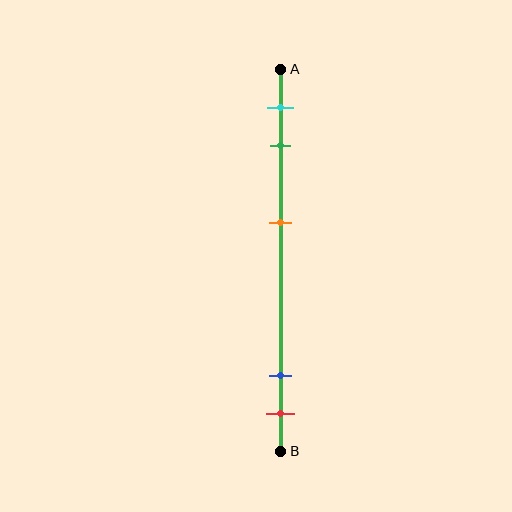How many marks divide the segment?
There are 5 marks dividing the segment.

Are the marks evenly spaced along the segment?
No, the marks are not evenly spaced.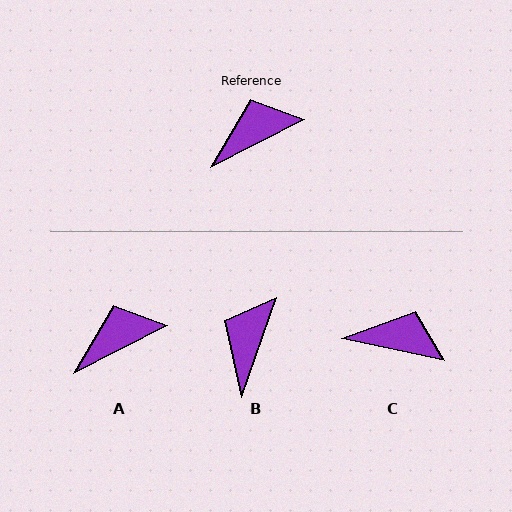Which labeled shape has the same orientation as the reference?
A.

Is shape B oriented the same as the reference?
No, it is off by about 43 degrees.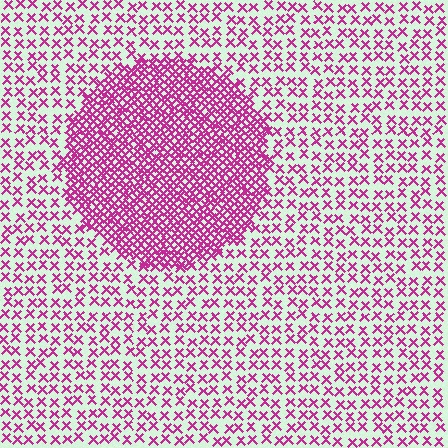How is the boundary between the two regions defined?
The boundary is defined by a change in element density (approximately 2.8x ratio). All elements are the same color, size, and shape.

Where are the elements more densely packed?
The elements are more densely packed inside the circle boundary.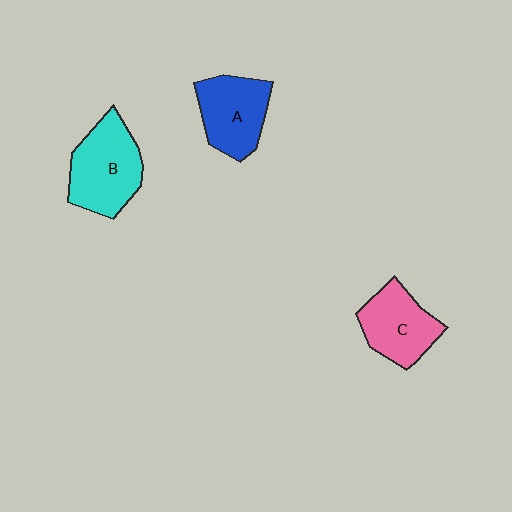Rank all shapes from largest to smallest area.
From largest to smallest: B (cyan), A (blue), C (pink).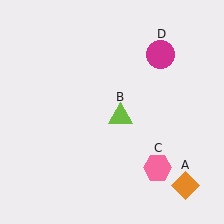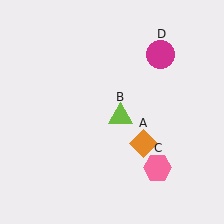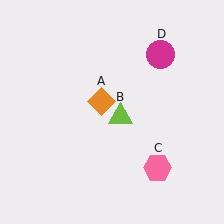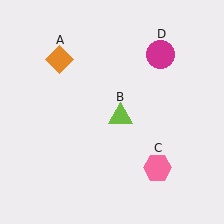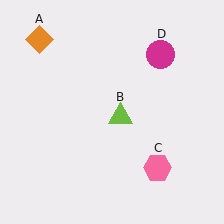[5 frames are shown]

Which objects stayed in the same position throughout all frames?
Lime triangle (object B) and pink hexagon (object C) and magenta circle (object D) remained stationary.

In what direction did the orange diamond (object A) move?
The orange diamond (object A) moved up and to the left.